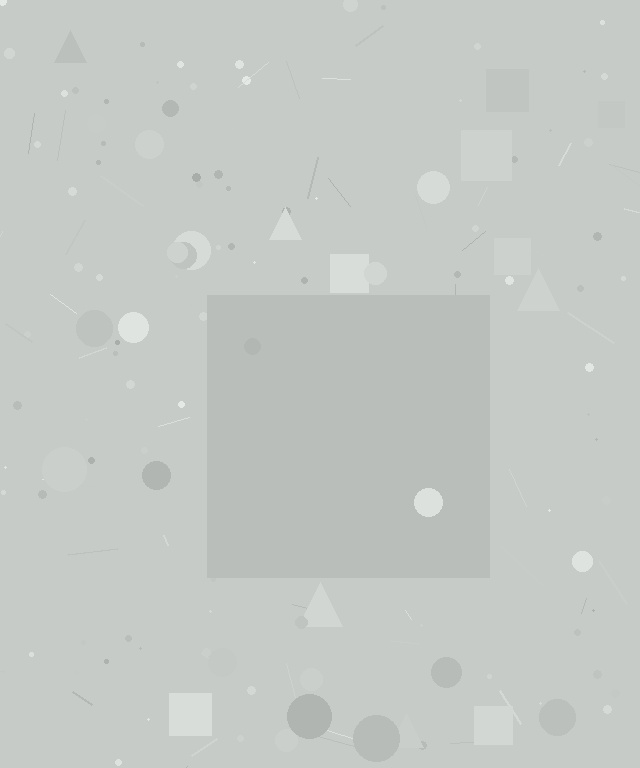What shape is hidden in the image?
A square is hidden in the image.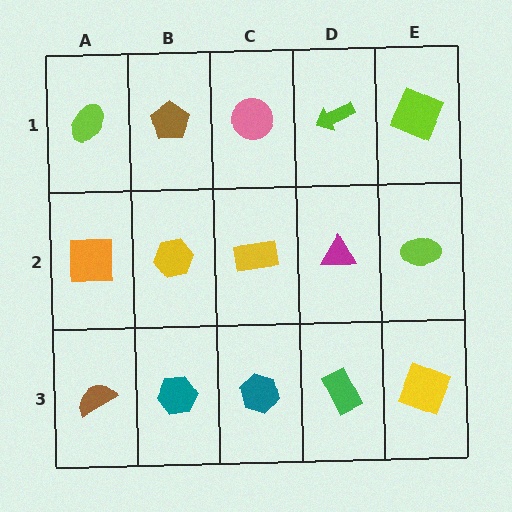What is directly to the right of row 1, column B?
A pink circle.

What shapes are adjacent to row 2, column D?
A lime arrow (row 1, column D), a green rectangle (row 3, column D), a yellow rectangle (row 2, column C), a lime ellipse (row 2, column E).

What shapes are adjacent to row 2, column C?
A pink circle (row 1, column C), a teal hexagon (row 3, column C), a yellow hexagon (row 2, column B), a magenta triangle (row 2, column D).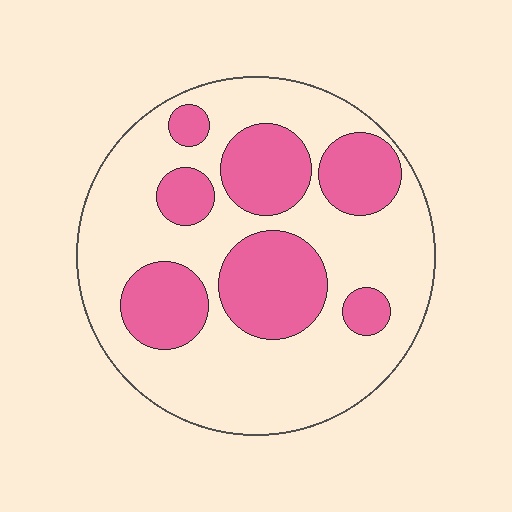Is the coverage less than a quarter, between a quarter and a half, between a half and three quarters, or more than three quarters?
Between a quarter and a half.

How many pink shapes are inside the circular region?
7.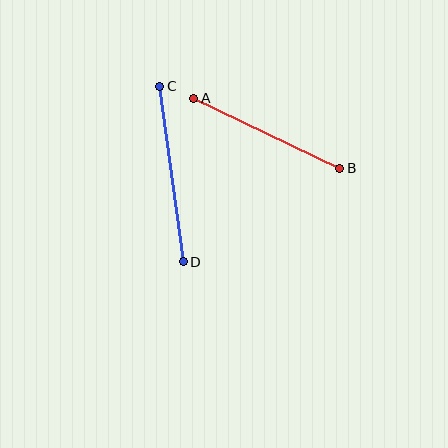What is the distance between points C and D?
The distance is approximately 177 pixels.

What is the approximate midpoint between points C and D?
The midpoint is at approximately (172, 174) pixels.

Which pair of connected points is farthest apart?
Points C and D are farthest apart.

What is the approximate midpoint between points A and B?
The midpoint is at approximately (267, 133) pixels.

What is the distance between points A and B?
The distance is approximately 162 pixels.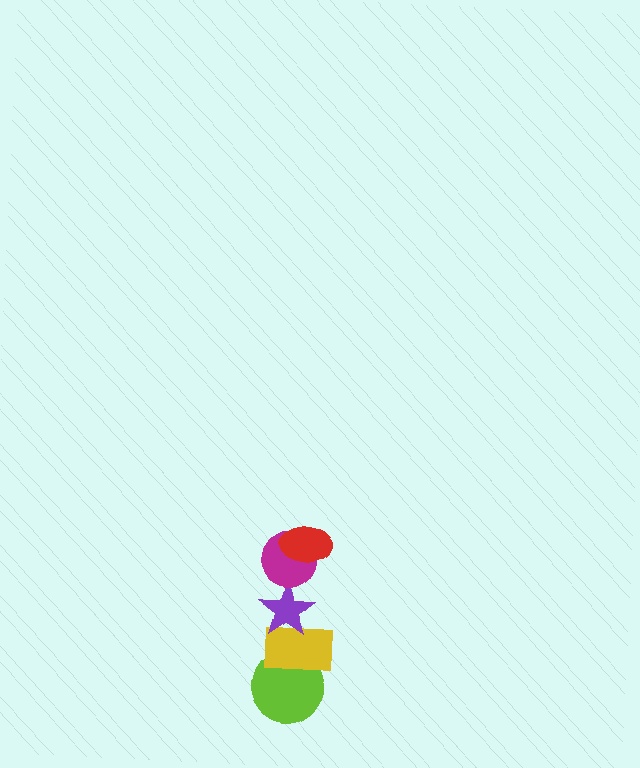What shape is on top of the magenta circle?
The red ellipse is on top of the magenta circle.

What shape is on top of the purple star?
The magenta circle is on top of the purple star.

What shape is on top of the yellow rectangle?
The purple star is on top of the yellow rectangle.